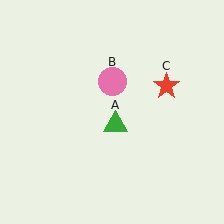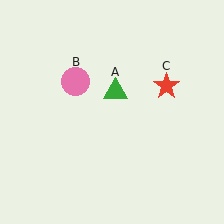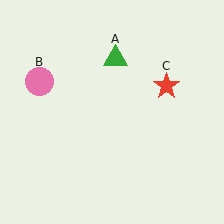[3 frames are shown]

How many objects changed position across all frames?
2 objects changed position: green triangle (object A), pink circle (object B).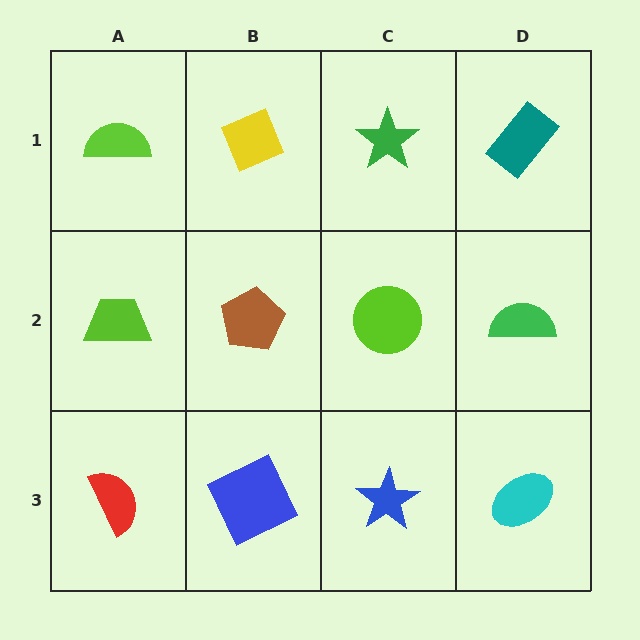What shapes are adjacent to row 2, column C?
A green star (row 1, column C), a blue star (row 3, column C), a brown pentagon (row 2, column B), a green semicircle (row 2, column D).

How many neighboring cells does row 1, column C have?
3.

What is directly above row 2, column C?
A green star.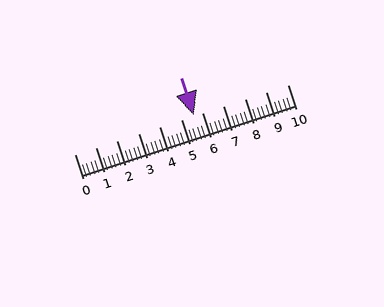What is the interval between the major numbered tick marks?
The major tick marks are spaced 1 units apart.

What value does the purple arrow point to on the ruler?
The purple arrow points to approximately 5.6.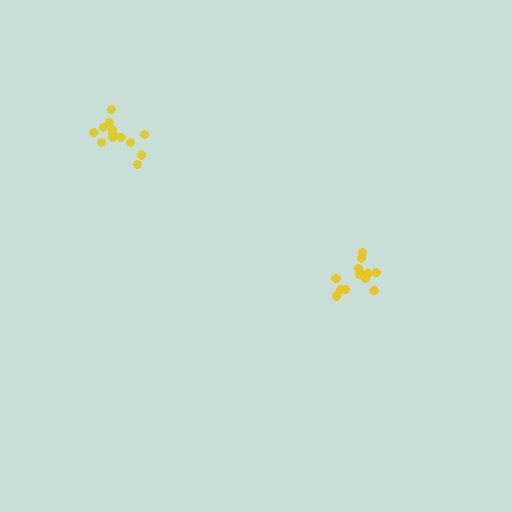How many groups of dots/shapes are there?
There are 2 groups.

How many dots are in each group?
Group 1: 13 dots, Group 2: 13 dots (26 total).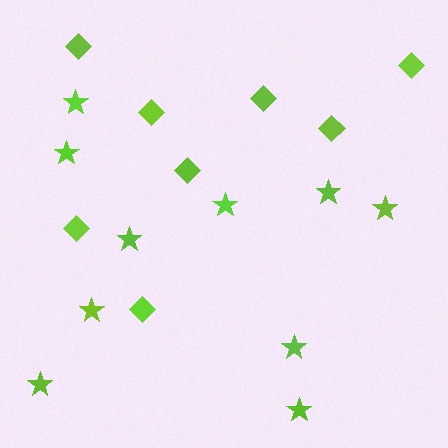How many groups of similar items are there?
There are 2 groups: one group of stars (10) and one group of diamonds (8).